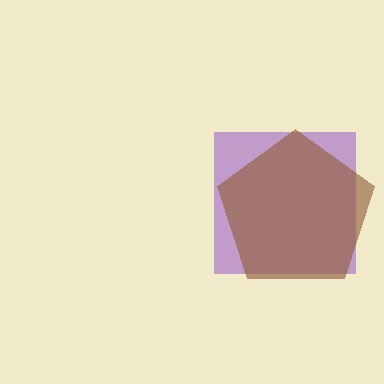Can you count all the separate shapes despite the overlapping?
Yes, there are 2 separate shapes.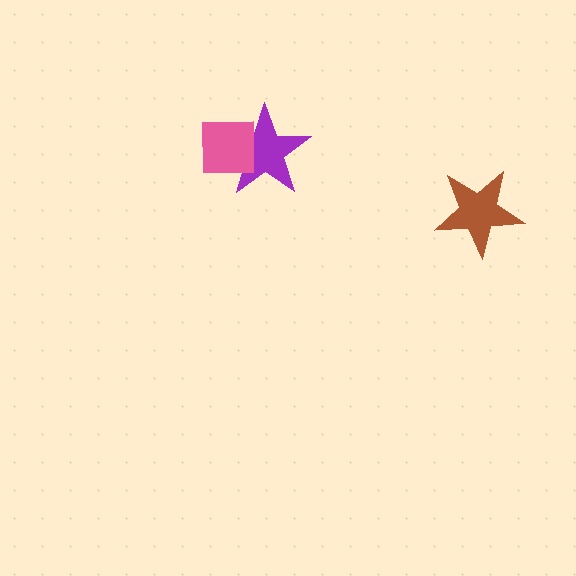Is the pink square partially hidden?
No, no other shape covers it.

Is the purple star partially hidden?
Yes, it is partially covered by another shape.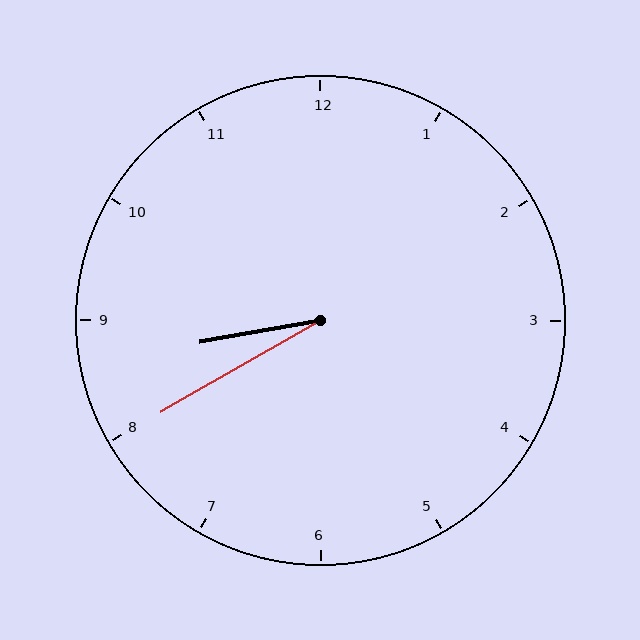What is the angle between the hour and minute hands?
Approximately 20 degrees.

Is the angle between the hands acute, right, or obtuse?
It is acute.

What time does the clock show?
8:40.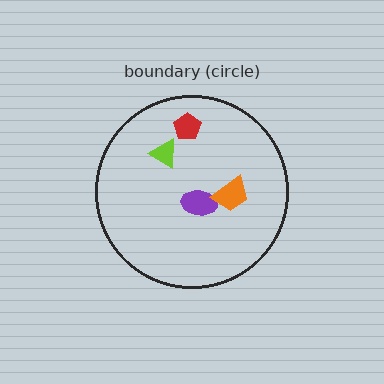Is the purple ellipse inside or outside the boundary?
Inside.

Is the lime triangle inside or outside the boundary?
Inside.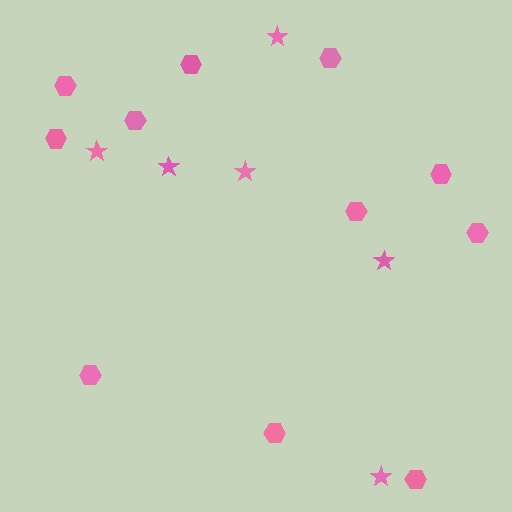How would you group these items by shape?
There are 2 groups: one group of stars (6) and one group of hexagons (11).